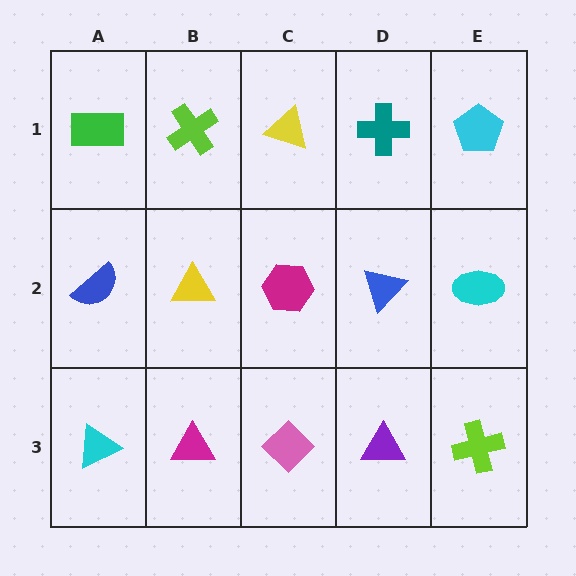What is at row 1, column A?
A green rectangle.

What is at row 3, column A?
A cyan triangle.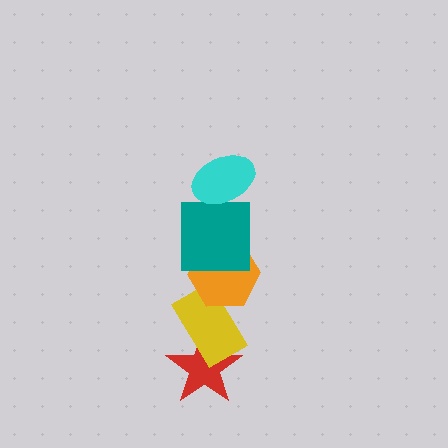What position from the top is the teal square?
The teal square is 2nd from the top.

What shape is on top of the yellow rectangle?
The orange hexagon is on top of the yellow rectangle.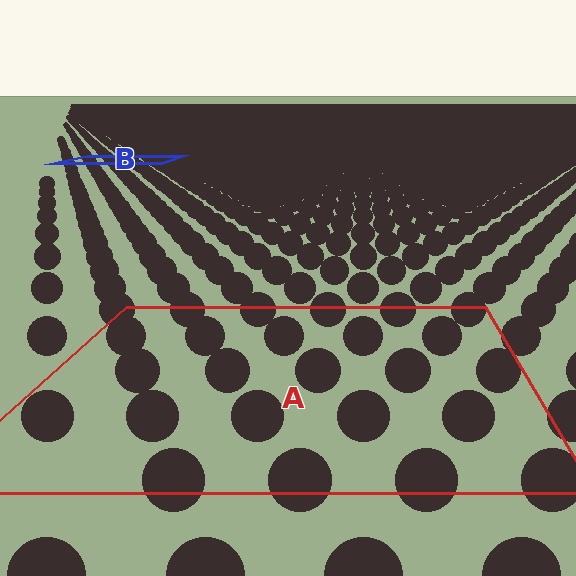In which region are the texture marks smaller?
The texture marks are smaller in region B, because it is farther away.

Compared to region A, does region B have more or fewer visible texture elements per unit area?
Region B has more texture elements per unit area — they are packed more densely because it is farther away.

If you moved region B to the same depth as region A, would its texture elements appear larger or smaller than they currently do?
They would appear larger. At a closer depth, the same texture elements are projected at a bigger on-screen size.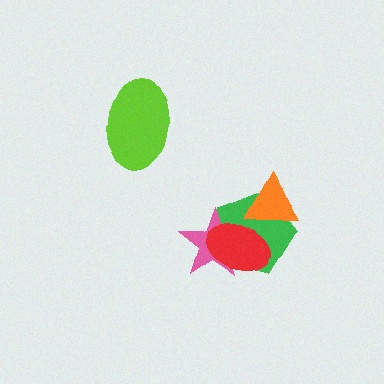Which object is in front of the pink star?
The red ellipse is in front of the pink star.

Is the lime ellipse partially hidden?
No, no other shape covers it.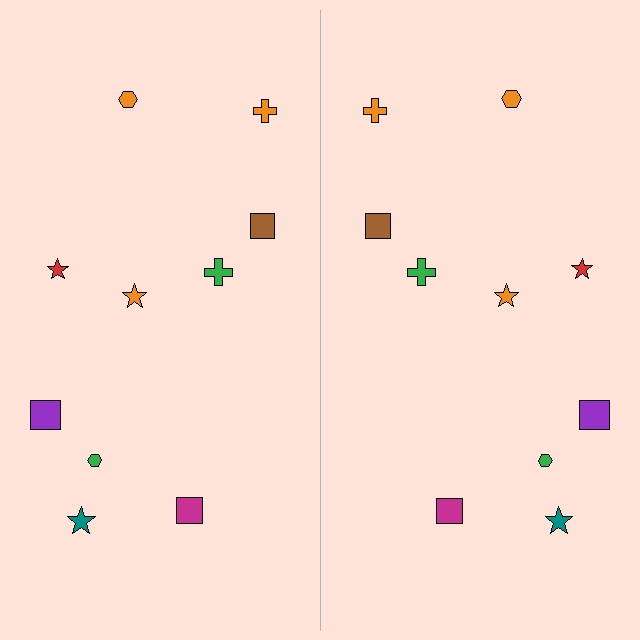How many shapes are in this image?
There are 20 shapes in this image.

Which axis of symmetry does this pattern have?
The pattern has a vertical axis of symmetry running through the center of the image.